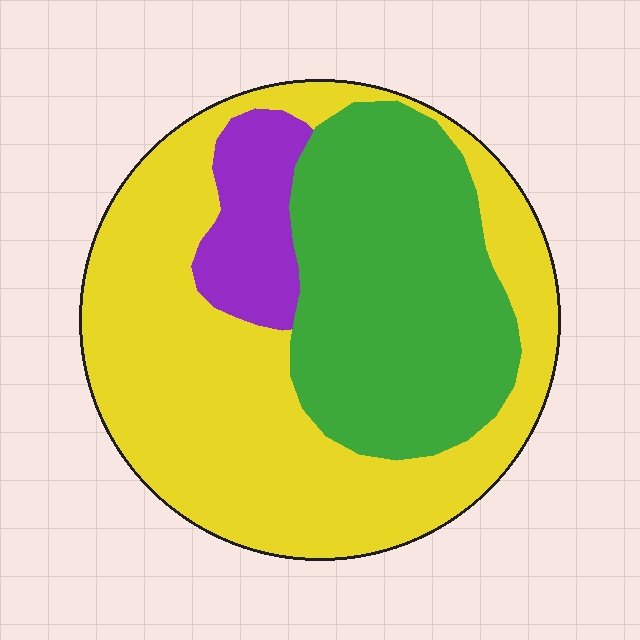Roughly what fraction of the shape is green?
Green covers about 35% of the shape.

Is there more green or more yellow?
Yellow.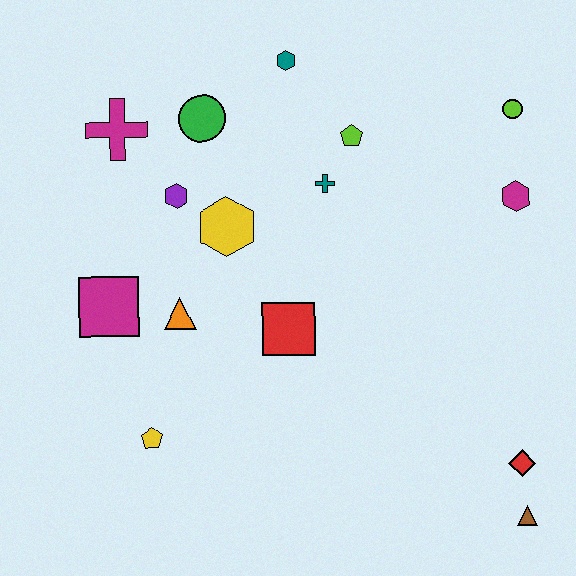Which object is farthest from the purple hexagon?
The brown triangle is farthest from the purple hexagon.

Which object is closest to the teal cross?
The lime pentagon is closest to the teal cross.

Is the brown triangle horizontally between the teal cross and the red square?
No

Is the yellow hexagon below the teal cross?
Yes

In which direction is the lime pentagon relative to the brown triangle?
The lime pentagon is above the brown triangle.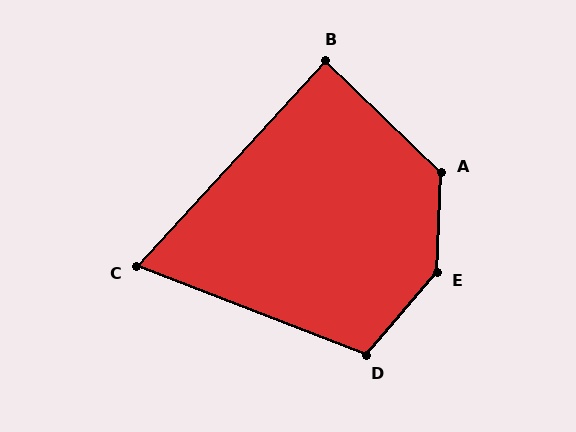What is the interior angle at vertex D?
Approximately 110 degrees (obtuse).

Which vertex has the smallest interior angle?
C, at approximately 68 degrees.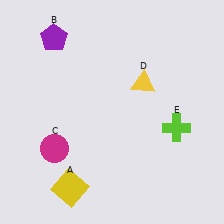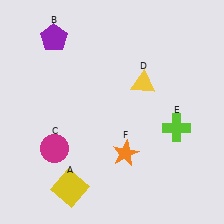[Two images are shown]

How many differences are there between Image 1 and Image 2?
There is 1 difference between the two images.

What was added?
An orange star (F) was added in Image 2.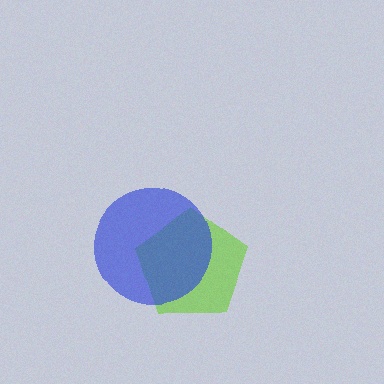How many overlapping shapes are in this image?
There are 2 overlapping shapes in the image.